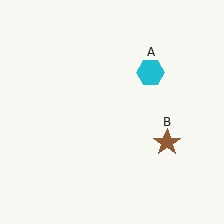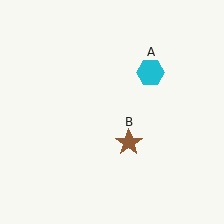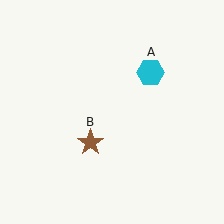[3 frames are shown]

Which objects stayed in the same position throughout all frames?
Cyan hexagon (object A) remained stationary.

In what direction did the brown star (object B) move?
The brown star (object B) moved left.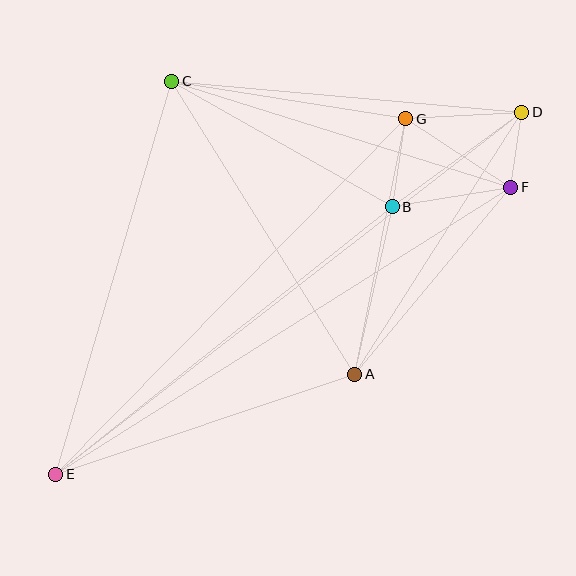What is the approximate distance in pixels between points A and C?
The distance between A and C is approximately 345 pixels.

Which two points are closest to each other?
Points D and F are closest to each other.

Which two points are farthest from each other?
Points D and E are farthest from each other.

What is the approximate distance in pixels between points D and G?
The distance between D and G is approximately 116 pixels.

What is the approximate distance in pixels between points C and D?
The distance between C and D is approximately 351 pixels.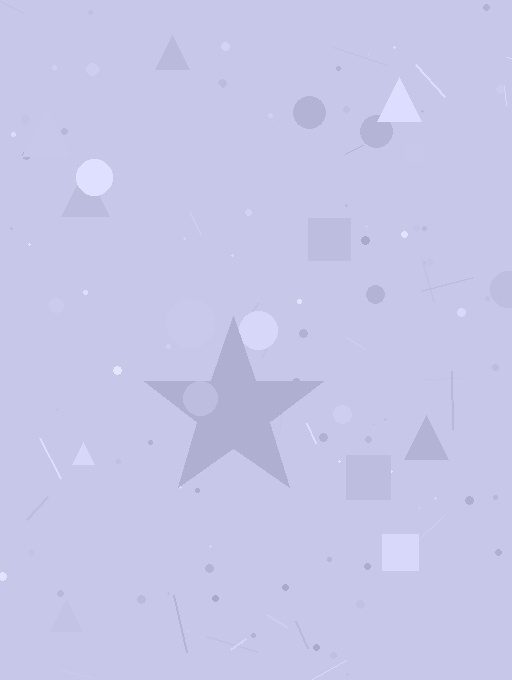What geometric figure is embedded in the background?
A star is embedded in the background.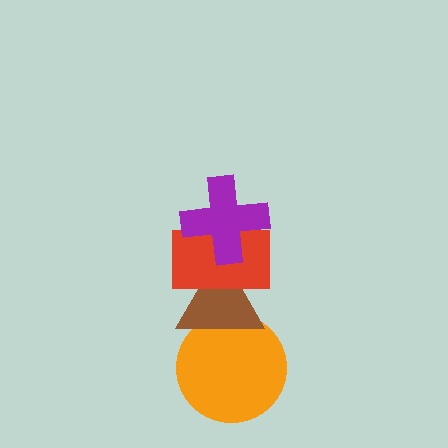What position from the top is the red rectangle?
The red rectangle is 2nd from the top.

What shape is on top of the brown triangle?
The red rectangle is on top of the brown triangle.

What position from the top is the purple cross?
The purple cross is 1st from the top.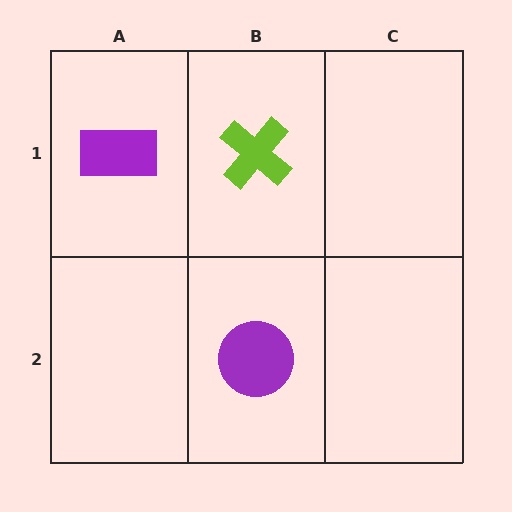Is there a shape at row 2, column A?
No, that cell is empty.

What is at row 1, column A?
A purple rectangle.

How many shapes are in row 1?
2 shapes.